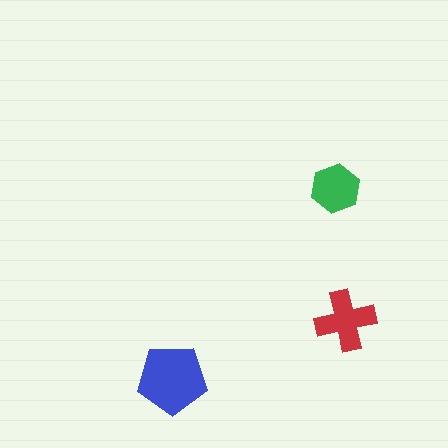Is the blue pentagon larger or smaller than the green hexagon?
Larger.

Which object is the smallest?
The green hexagon.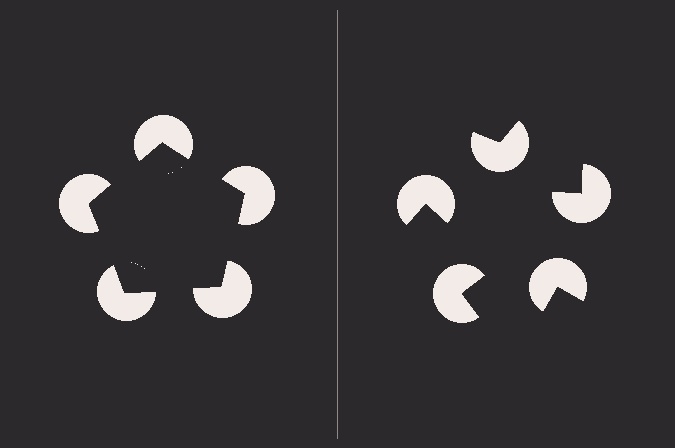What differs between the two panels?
The pac-man discs are positioned identically on both sides; only the wedge orientations differ. On the left they align to a pentagon; on the right they are misaligned.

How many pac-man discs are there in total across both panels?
10 — 5 on each side.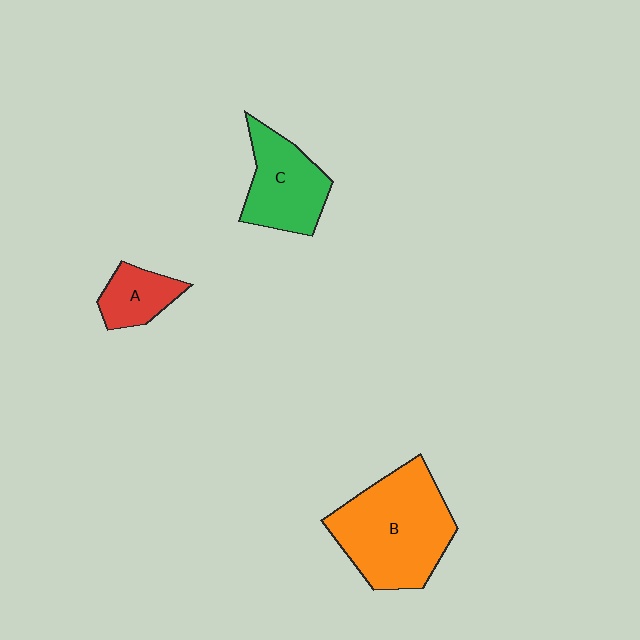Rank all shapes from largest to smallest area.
From largest to smallest: B (orange), C (green), A (red).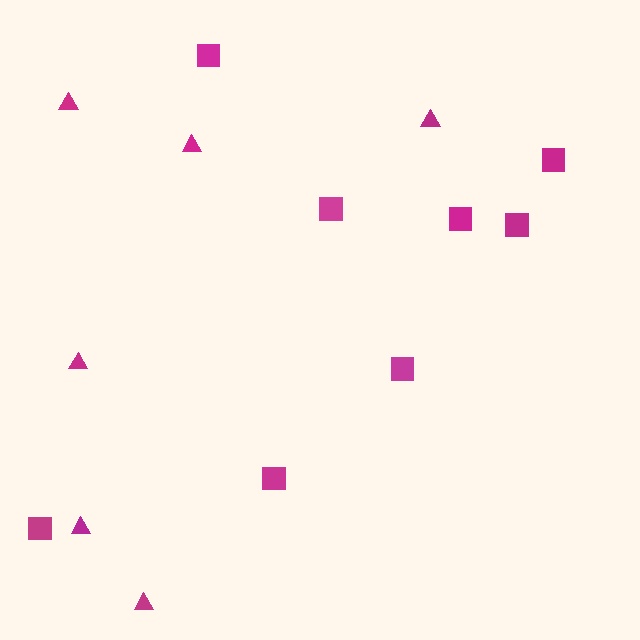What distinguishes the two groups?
There are 2 groups: one group of squares (8) and one group of triangles (6).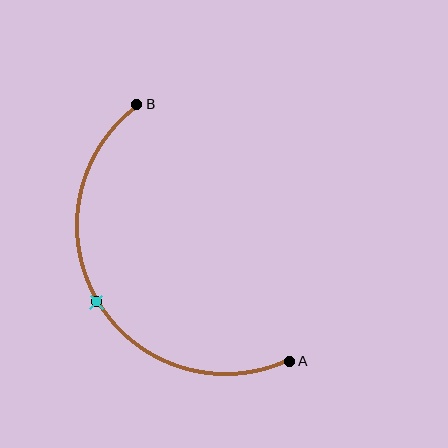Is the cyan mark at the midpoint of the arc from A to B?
Yes. The cyan mark lies on the arc at equal arc-length from both A and B — it is the arc midpoint.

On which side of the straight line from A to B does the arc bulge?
The arc bulges to the left of the straight line connecting A and B.